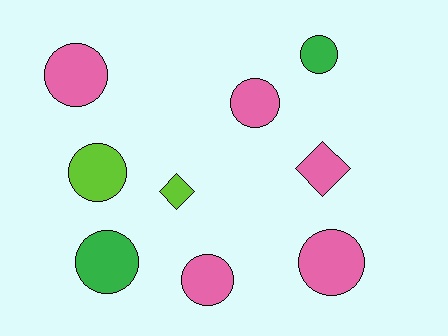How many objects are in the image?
There are 9 objects.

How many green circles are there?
There are 2 green circles.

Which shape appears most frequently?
Circle, with 7 objects.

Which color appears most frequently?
Pink, with 5 objects.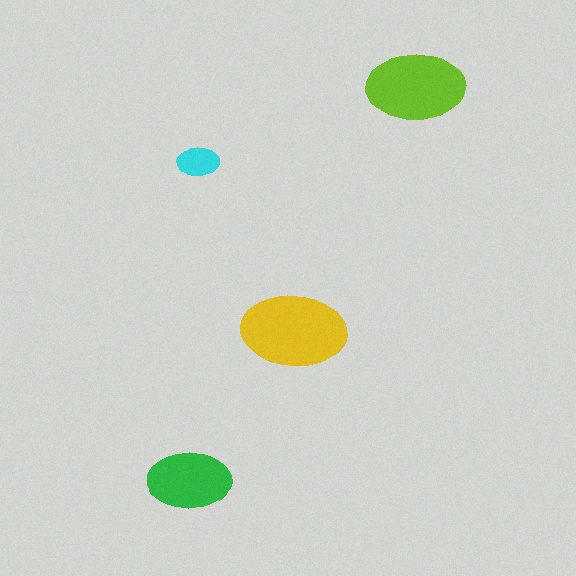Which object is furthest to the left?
The green ellipse is leftmost.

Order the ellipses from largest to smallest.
the yellow one, the lime one, the green one, the cyan one.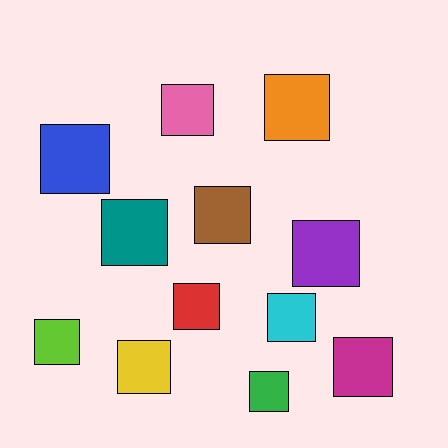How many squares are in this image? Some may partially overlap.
There are 12 squares.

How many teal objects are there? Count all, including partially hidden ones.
There is 1 teal object.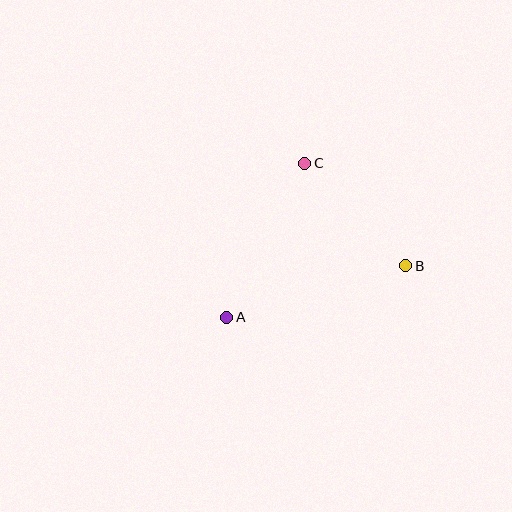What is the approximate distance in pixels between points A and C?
The distance between A and C is approximately 173 pixels.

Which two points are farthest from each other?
Points A and B are farthest from each other.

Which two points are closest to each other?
Points B and C are closest to each other.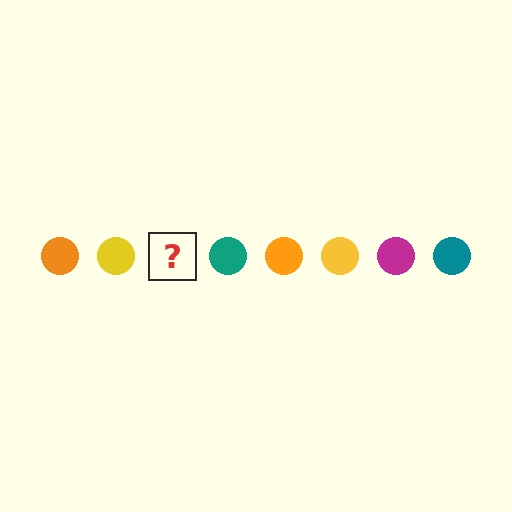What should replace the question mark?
The question mark should be replaced with a magenta circle.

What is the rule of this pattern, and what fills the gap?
The rule is that the pattern cycles through orange, yellow, magenta, teal circles. The gap should be filled with a magenta circle.